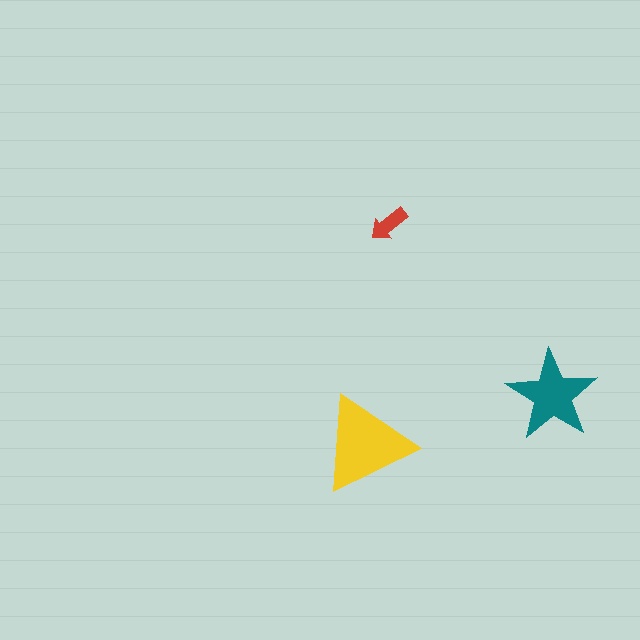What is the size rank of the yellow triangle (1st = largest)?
1st.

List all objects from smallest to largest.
The red arrow, the teal star, the yellow triangle.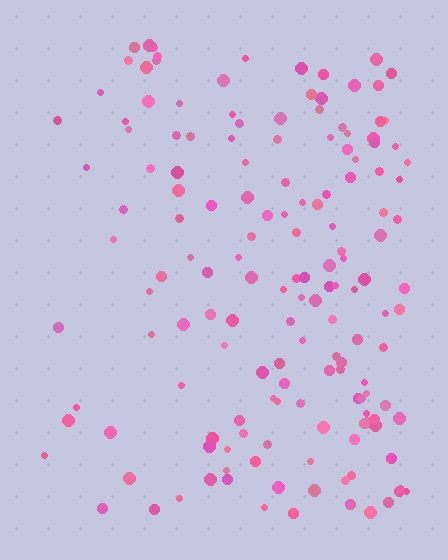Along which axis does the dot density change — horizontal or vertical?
Horizontal.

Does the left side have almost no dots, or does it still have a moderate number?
Still a moderate number, just noticeably fewer than the right.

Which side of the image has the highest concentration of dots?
The right.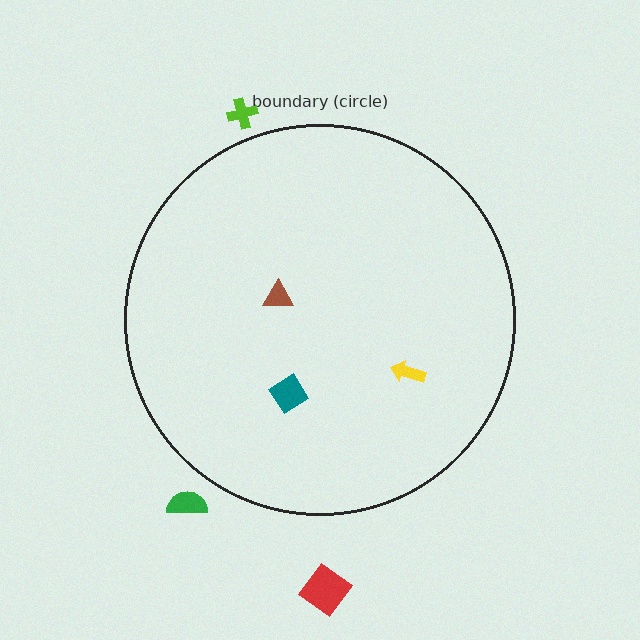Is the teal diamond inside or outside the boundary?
Inside.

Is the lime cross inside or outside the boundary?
Outside.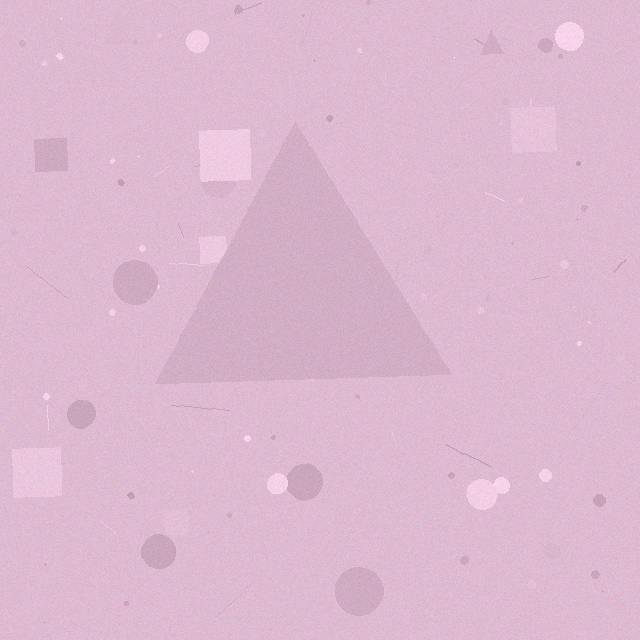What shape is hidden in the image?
A triangle is hidden in the image.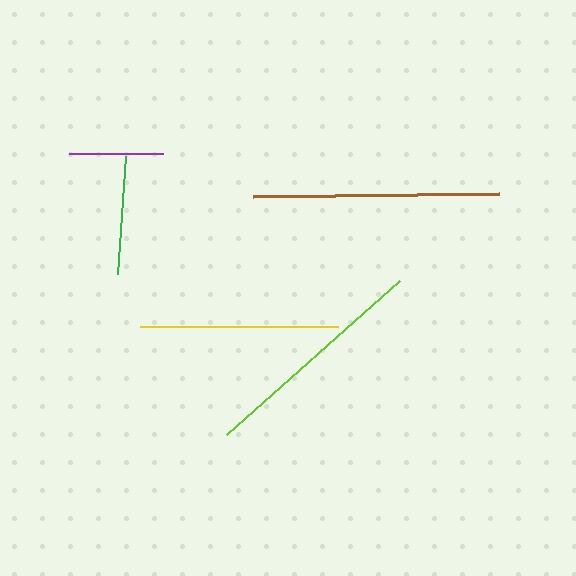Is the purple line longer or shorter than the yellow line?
The yellow line is longer than the purple line.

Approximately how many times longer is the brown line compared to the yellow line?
The brown line is approximately 1.2 times the length of the yellow line.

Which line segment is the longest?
The brown line is the longest at approximately 246 pixels.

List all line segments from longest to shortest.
From longest to shortest: brown, lime, yellow, green, purple.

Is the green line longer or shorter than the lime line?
The lime line is longer than the green line.